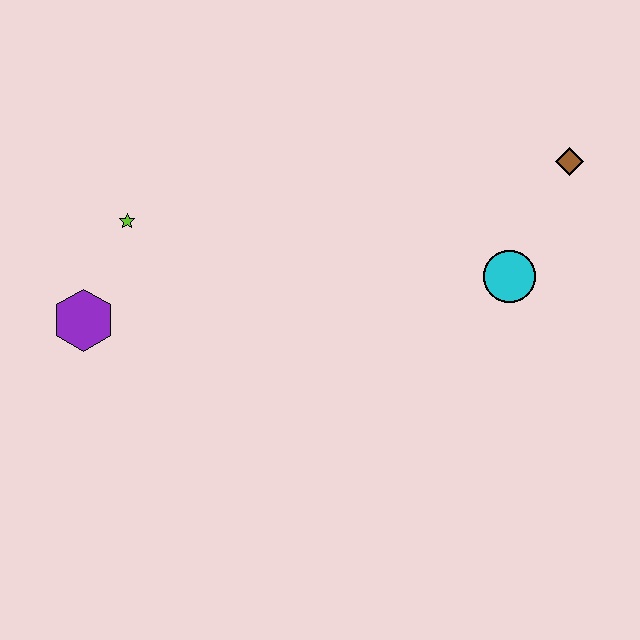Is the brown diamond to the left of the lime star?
No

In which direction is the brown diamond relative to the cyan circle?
The brown diamond is above the cyan circle.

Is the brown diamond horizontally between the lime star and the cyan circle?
No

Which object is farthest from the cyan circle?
The purple hexagon is farthest from the cyan circle.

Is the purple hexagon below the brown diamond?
Yes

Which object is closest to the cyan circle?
The brown diamond is closest to the cyan circle.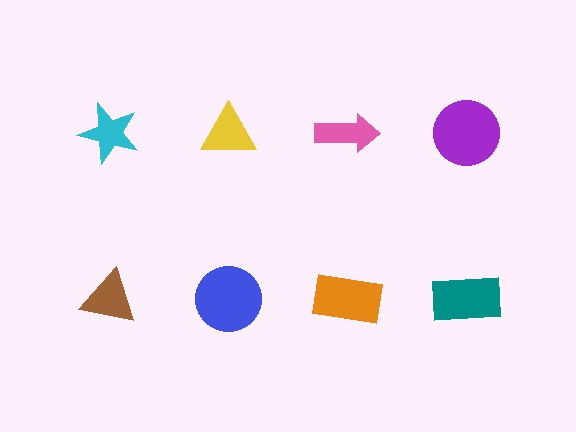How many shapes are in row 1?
4 shapes.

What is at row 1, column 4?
A purple circle.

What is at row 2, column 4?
A teal rectangle.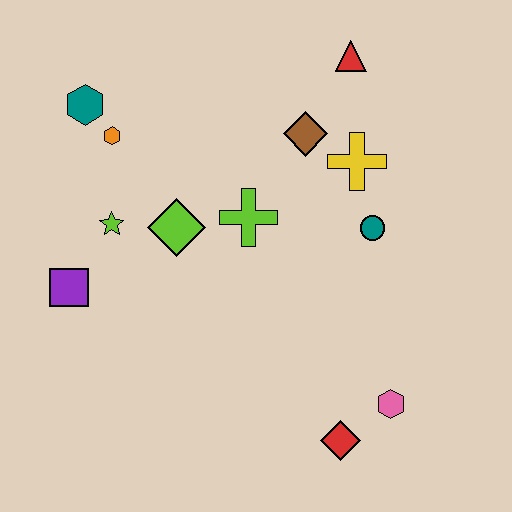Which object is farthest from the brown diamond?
The red diamond is farthest from the brown diamond.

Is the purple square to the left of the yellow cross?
Yes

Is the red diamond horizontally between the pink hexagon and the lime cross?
Yes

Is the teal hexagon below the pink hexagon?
No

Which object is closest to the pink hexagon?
The red diamond is closest to the pink hexagon.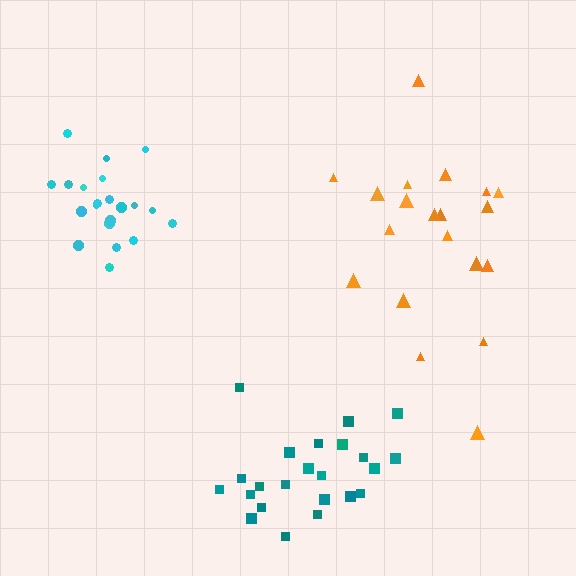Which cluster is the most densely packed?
Cyan.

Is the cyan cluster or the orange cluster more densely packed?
Cyan.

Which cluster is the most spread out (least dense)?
Orange.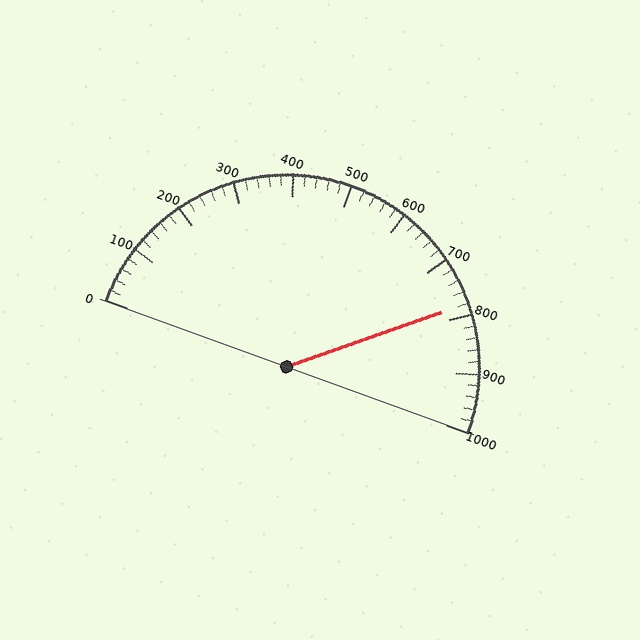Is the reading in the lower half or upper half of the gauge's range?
The reading is in the upper half of the range (0 to 1000).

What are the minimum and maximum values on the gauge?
The gauge ranges from 0 to 1000.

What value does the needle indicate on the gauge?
The needle indicates approximately 780.